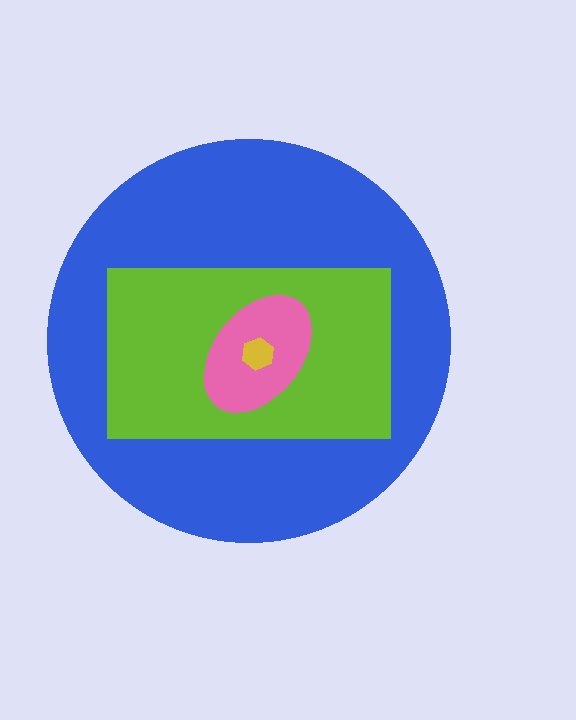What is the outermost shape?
The blue circle.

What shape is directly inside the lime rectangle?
The pink ellipse.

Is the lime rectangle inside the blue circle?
Yes.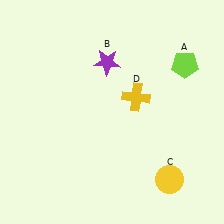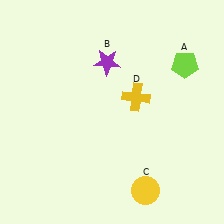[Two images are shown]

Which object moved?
The yellow circle (C) moved left.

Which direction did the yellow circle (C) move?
The yellow circle (C) moved left.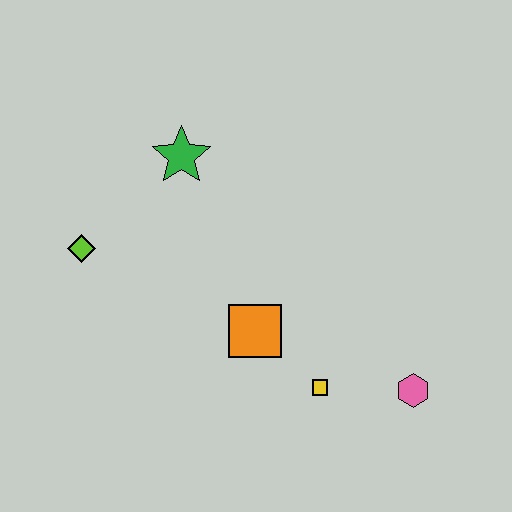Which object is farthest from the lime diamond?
The pink hexagon is farthest from the lime diamond.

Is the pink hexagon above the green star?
No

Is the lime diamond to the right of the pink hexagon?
No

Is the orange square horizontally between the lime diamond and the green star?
No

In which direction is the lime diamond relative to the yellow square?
The lime diamond is to the left of the yellow square.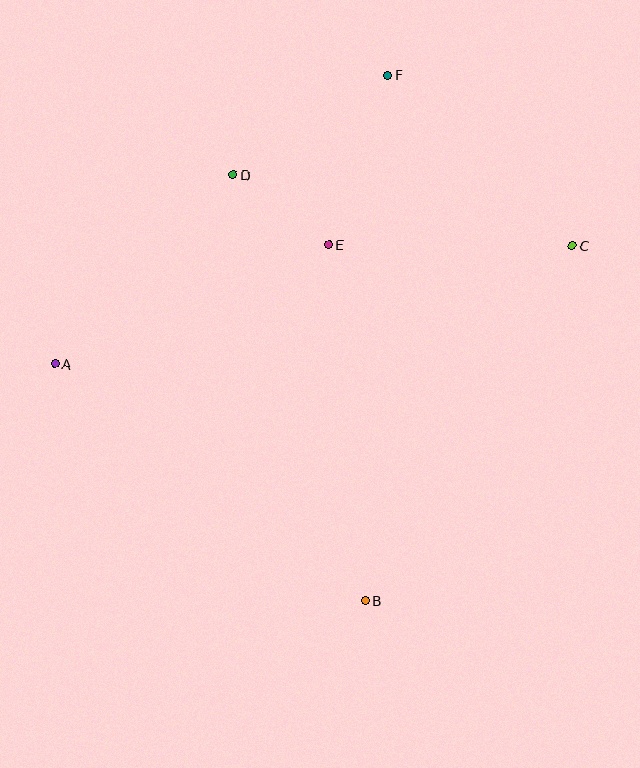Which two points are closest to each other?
Points D and E are closest to each other.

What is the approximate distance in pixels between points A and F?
The distance between A and F is approximately 441 pixels.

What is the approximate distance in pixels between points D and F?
The distance between D and F is approximately 184 pixels.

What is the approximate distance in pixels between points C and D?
The distance between C and D is approximately 346 pixels.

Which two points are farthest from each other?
Points A and C are farthest from each other.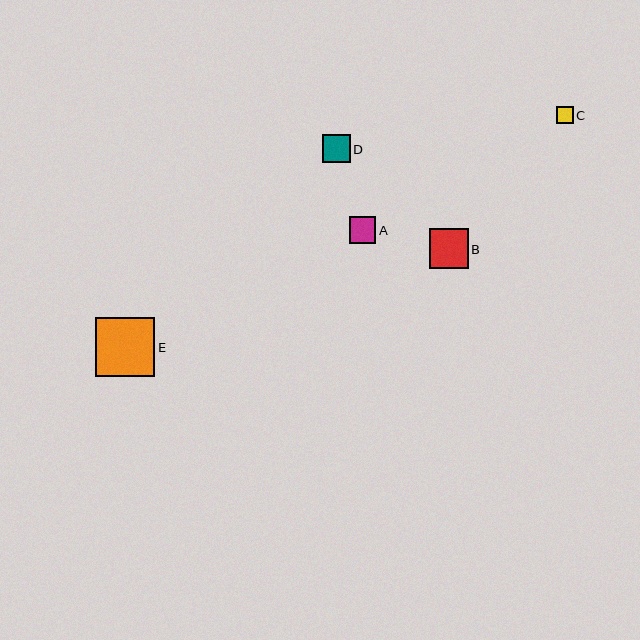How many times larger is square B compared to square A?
Square B is approximately 1.5 times the size of square A.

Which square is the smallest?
Square C is the smallest with a size of approximately 17 pixels.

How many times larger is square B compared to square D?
Square B is approximately 1.4 times the size of square D.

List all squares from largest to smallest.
From largest to smallest: E, B, D, A, C.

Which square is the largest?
Square E is the largest with a size of approximately 59 pixels.